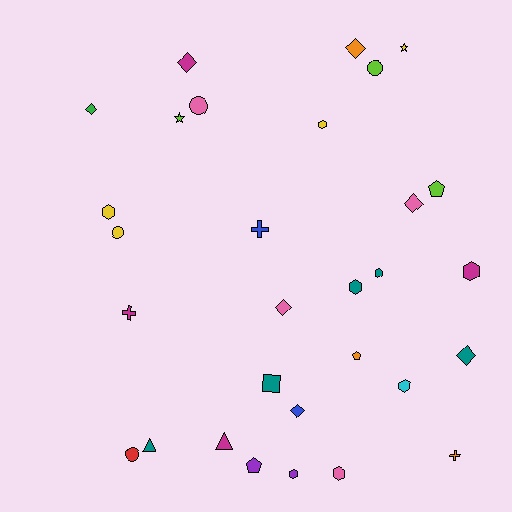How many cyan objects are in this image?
There is 1 cyan object.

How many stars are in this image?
There are 2 stars.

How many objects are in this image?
There are 30 objects.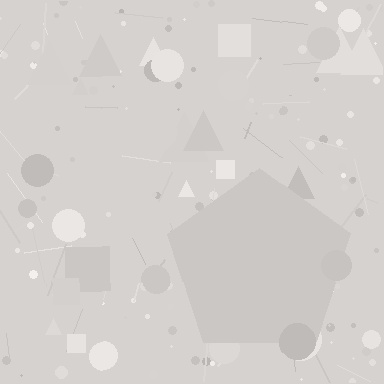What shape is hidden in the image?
A pentagon is hidden in the image.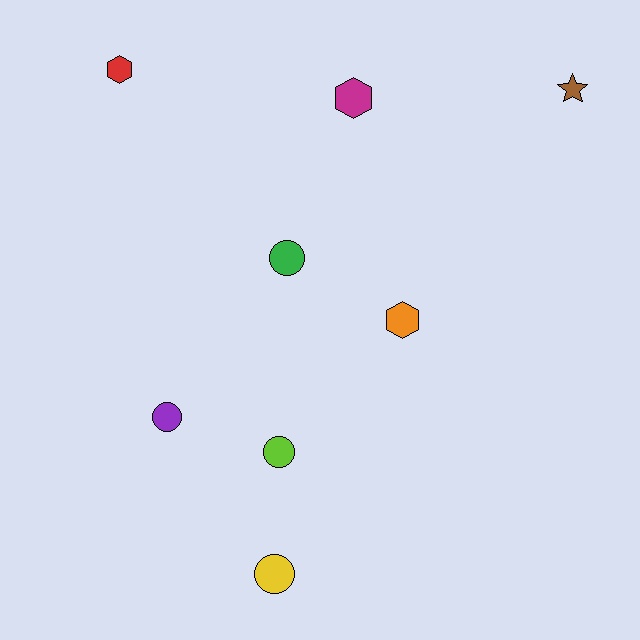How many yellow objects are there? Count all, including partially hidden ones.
There is 1 yellow object.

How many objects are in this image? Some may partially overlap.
There are 8 objects.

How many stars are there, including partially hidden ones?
There is 1 star.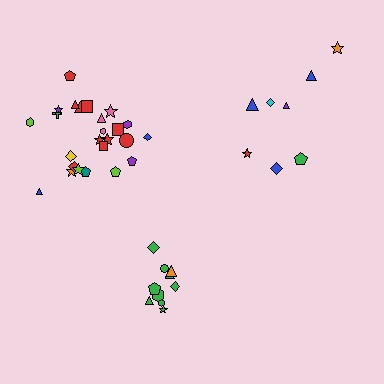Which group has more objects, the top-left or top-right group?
The top-left group.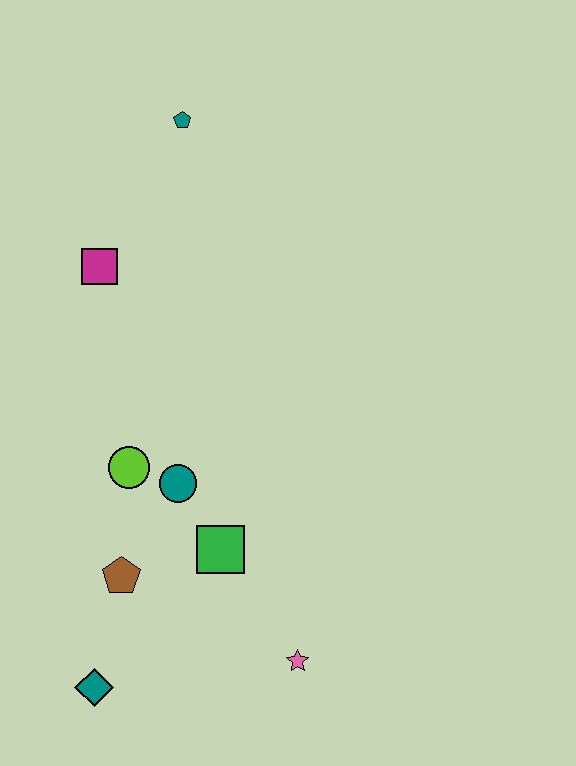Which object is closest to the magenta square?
The teal pentagon is closest to the magenta square.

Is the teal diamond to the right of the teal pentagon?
No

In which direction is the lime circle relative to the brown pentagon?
The lime circle is above the brown pentagon.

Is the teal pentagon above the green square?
Yes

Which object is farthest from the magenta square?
The pink star is farthest from the magenta square.